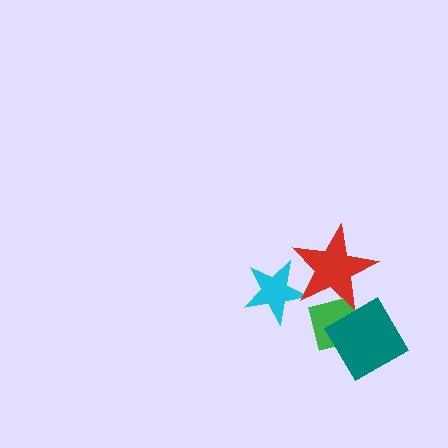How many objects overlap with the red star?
2 objects overlap with the red star.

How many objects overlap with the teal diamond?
1 object overlaps with the teal diamond.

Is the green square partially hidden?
Yes, it is partially covered by another shape.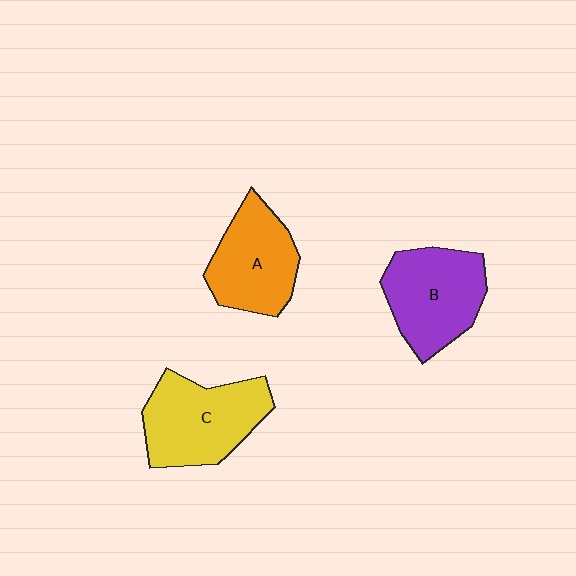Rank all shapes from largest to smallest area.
From largest to smallest: C (yellow), B (purple), A (orange).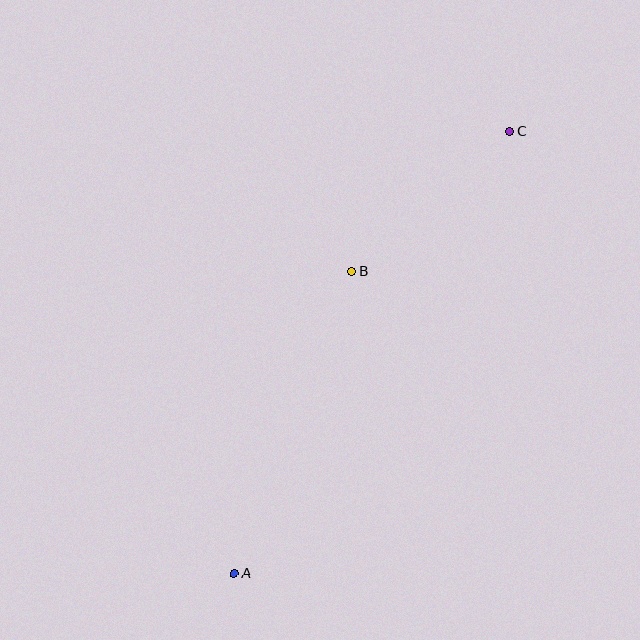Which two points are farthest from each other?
Points A and C are farthest from each other.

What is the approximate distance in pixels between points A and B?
The distance between A and B is approximately 324 pixels.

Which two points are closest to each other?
Points B and C are closest to each other.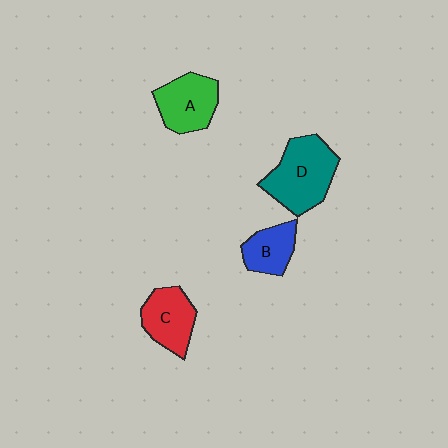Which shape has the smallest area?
Shape B (blue).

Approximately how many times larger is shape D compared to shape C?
Approximately 1.4 times.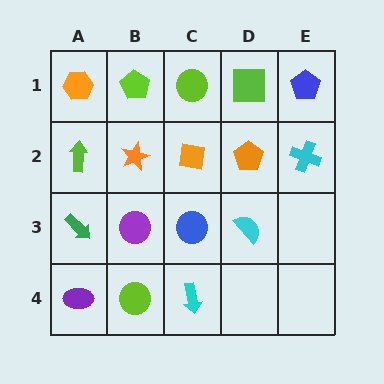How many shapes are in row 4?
3 shapes.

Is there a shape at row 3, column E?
No, that cell is empty.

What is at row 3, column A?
A green arrow.